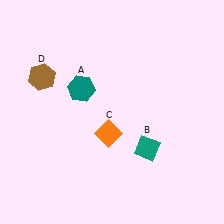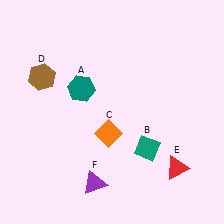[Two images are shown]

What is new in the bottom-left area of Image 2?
A purple triangle (F) was added in the bottom-left area of Image 2.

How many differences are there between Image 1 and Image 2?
There are 2 differences between the two images.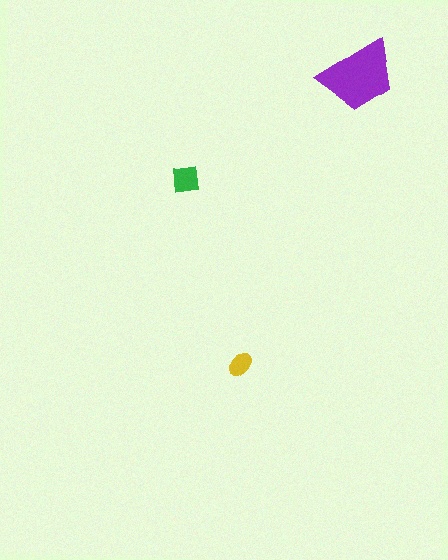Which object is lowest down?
The yellow ellipse is bottommost.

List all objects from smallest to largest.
The yellow ellipse, the green square, the purple trapezoid.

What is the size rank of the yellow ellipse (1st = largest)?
3rd.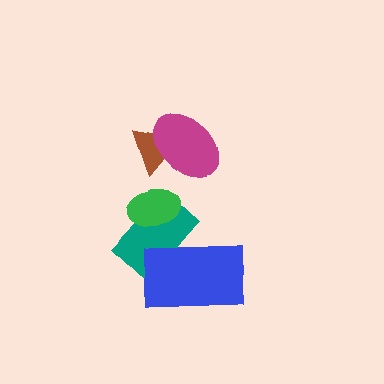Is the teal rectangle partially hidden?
Yes, it is partially covered by another shape.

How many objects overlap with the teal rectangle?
2 objects overlap with the teal rectangle.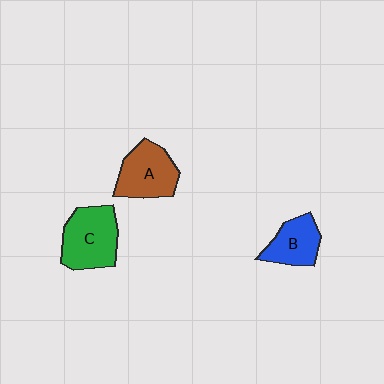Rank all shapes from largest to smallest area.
From largest to smallest: C (green), A (brown), B (blue).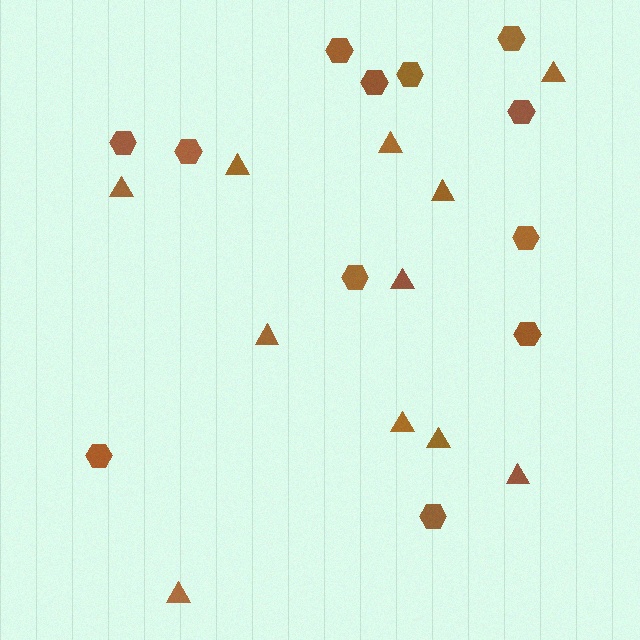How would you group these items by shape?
There are 2 groups: one group of triangles (11) and one group of hexagons (12).